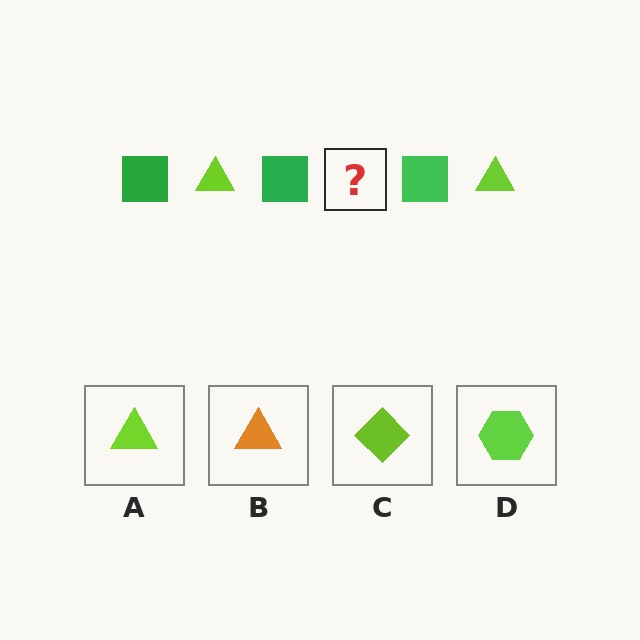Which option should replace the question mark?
Option A.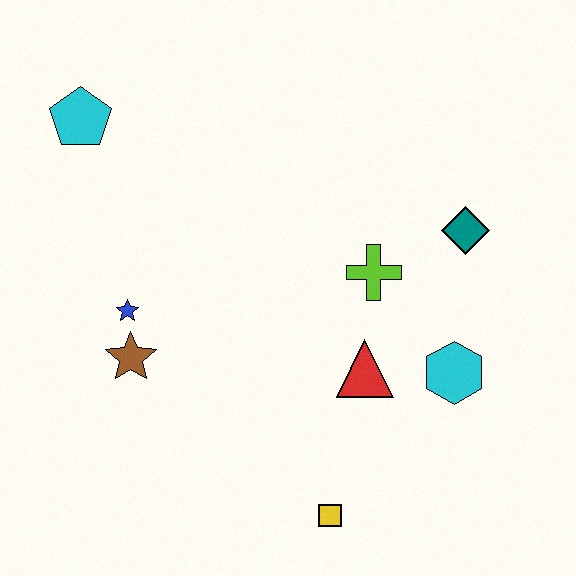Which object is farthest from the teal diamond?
The cyan pentagon is farthest from the teal diamond.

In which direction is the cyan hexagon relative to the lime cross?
The cyan hexagon is below the lime cross.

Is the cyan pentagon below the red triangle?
No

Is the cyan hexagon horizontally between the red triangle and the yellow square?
No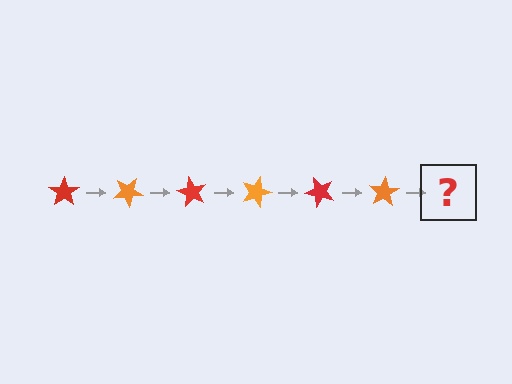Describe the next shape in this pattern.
It should be a red star, rotated 180 degrees from the start.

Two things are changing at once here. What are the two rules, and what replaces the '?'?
The two rules are that it rotates 30 degrees each step and the color cycles through red and orange. The '?' should be a red star, rotated 180 degrees from the start.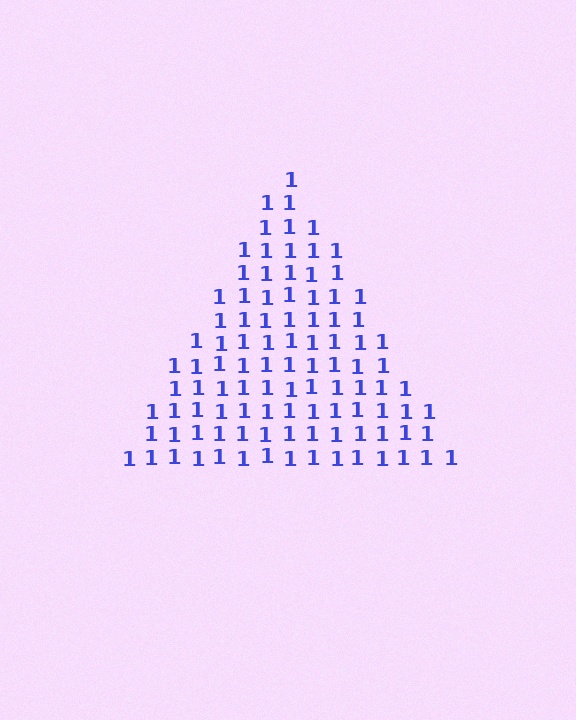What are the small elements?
The small elements are digit 1's.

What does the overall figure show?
The overall figure shows a triangle.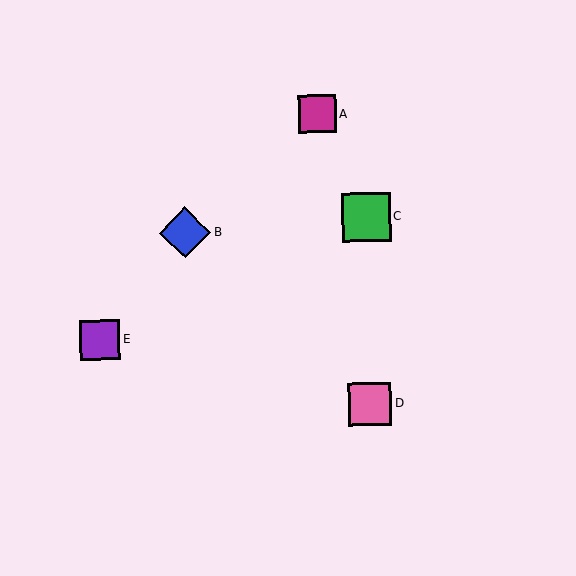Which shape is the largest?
The blue diamond (labeled B) is the largest.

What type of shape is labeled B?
Shape B is a blue diamond.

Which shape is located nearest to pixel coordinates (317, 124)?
The magenta square (labeled A) at (317, 114) is nearest to that location.